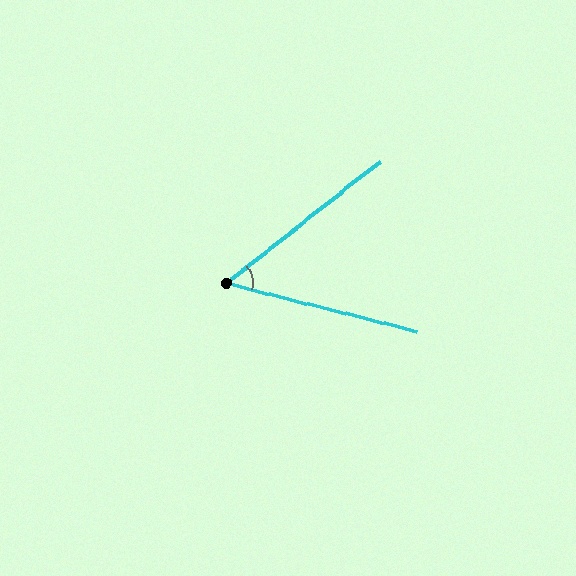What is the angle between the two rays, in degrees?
Approximately 53 degrees.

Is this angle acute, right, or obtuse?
It is acute.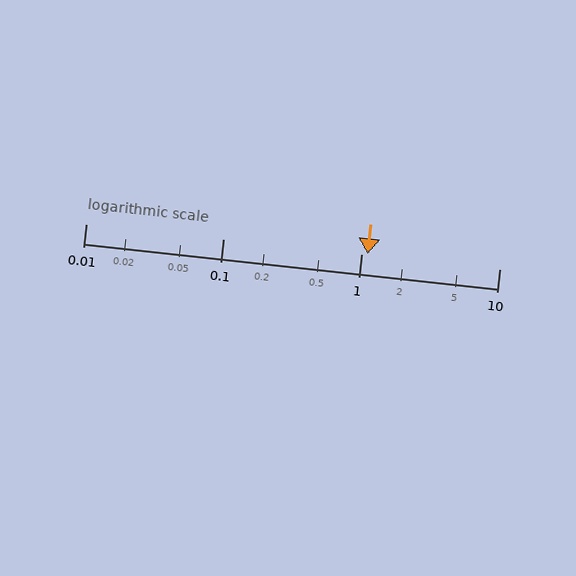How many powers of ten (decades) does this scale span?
The scale spans 3 decades, from 0.01 to 10.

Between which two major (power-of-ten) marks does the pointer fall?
The pointer is between 1 and 10.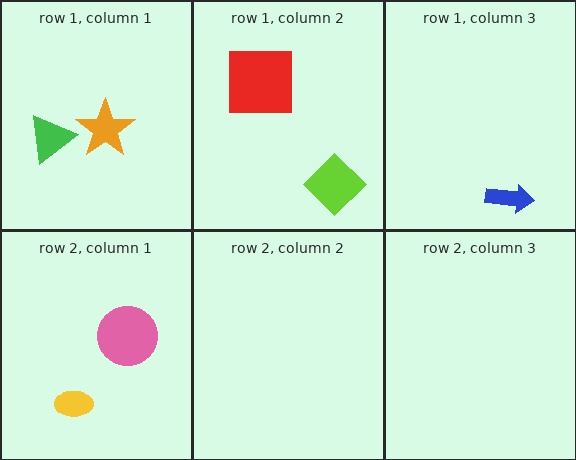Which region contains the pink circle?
The row 2, column 1 region.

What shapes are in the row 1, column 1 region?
The green triangle, the orange star.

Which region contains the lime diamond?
The row 1, column 2 region.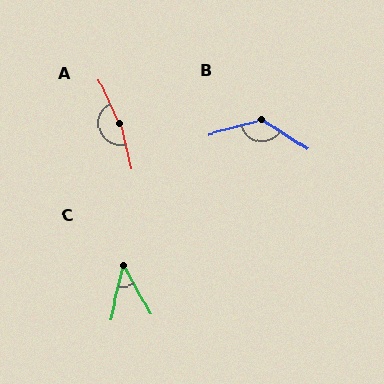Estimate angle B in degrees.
Approximately 132 degrees.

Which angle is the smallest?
C, at approximately 43 degrees.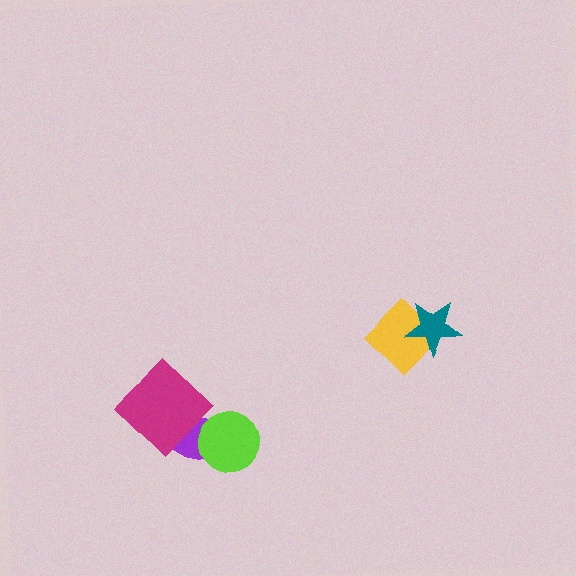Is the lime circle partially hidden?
No, no other shape covers it.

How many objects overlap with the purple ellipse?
2 objects overlap with the purple ellipse.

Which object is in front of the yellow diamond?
The teal star is in front of the yellow diamond.